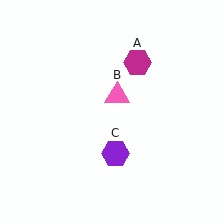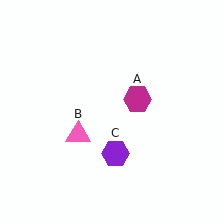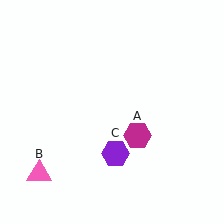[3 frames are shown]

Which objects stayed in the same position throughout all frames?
Purple hexagon (object C) remained stationary.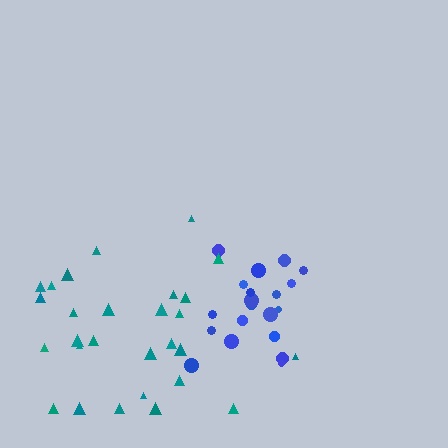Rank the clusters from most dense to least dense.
blue, teal.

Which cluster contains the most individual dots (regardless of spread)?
Teal (29).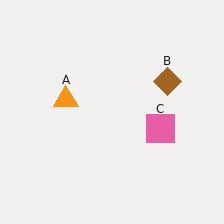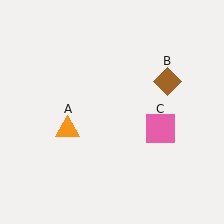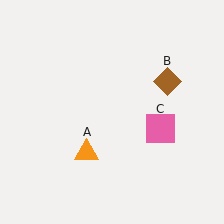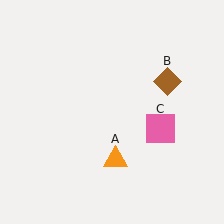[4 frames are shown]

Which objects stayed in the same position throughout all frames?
Brown diamond (object B) and pink square (object C) remained stationary.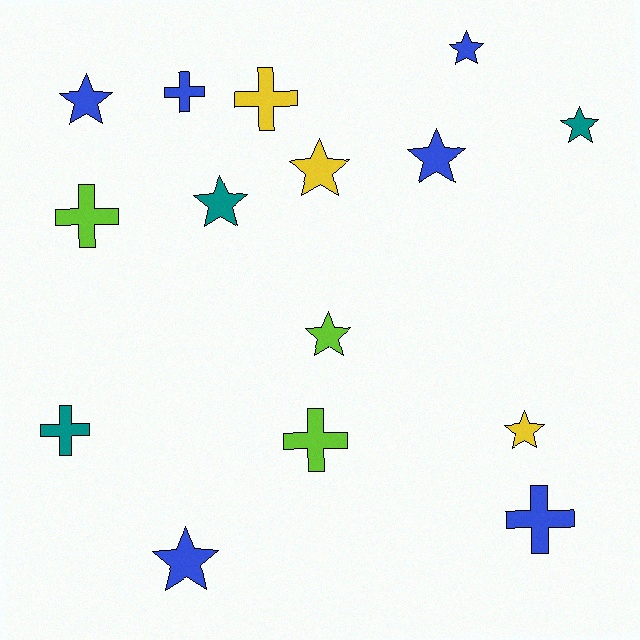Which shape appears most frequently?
Star, with 9 objects.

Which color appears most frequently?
Blue, with 6 objects.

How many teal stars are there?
There are 2 teal stars.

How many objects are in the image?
There are 15 objects.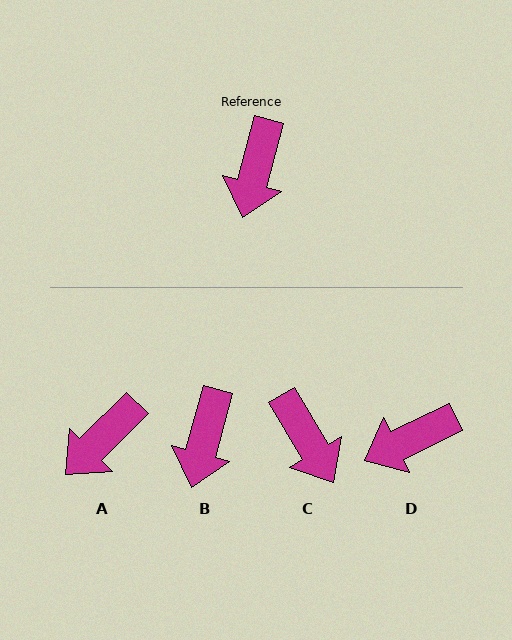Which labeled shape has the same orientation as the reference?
B.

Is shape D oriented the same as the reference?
No, it is off by about 49 degrees.